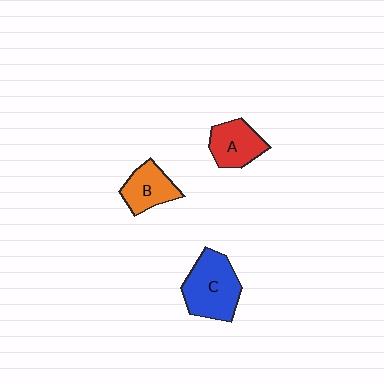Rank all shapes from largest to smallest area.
From largest to smallest: C (blue), A (red), B (orange).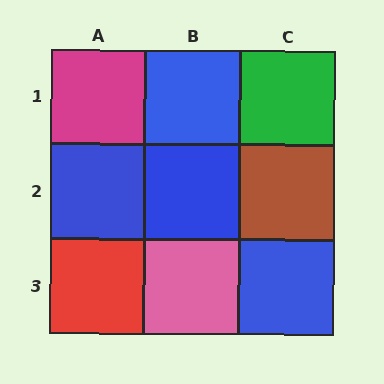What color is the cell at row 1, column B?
Blue.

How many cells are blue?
4 cells are blue.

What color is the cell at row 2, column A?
Blue.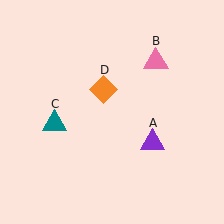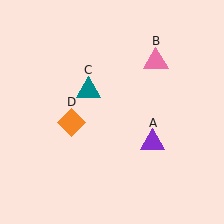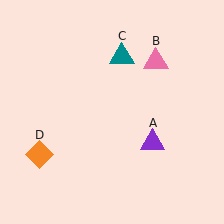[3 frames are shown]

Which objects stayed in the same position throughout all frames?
Purple triangle (object A) and pink triangle (object B) remained stationary.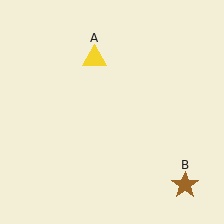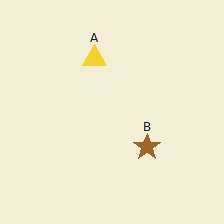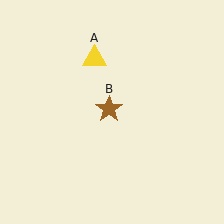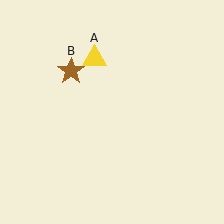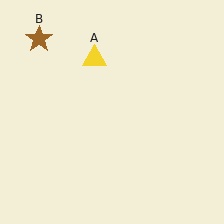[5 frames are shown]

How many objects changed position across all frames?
1 object changed position: brown star (object B).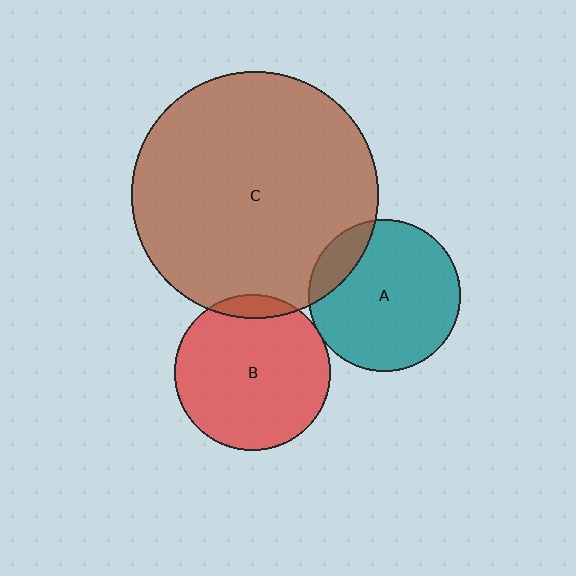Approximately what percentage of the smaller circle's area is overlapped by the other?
Approximately 15%.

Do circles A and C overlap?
Yes.